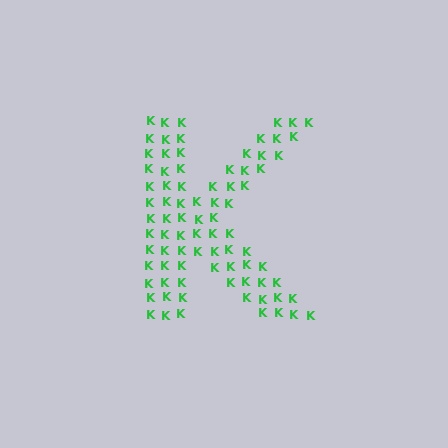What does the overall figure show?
The overall figure shows the letter K.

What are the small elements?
The small elements are letter K's.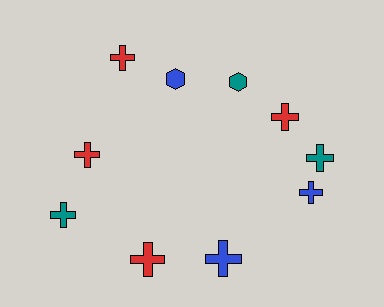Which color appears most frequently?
Red, with 4 objects.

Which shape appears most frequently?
Cross, with 8 objects.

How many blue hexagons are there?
There is 1 blue hexagon.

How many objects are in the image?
There are 10 objects.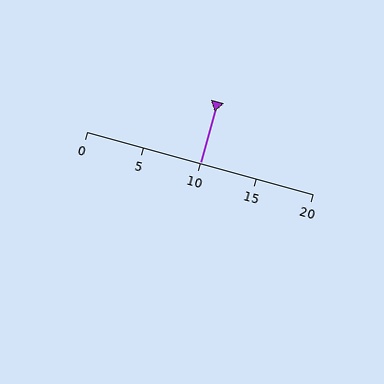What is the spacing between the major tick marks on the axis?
The major ticks are spaced 5 apart.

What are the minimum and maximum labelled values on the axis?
The axis runs from 0 to 20.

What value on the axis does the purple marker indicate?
The marker indicates approximately 10.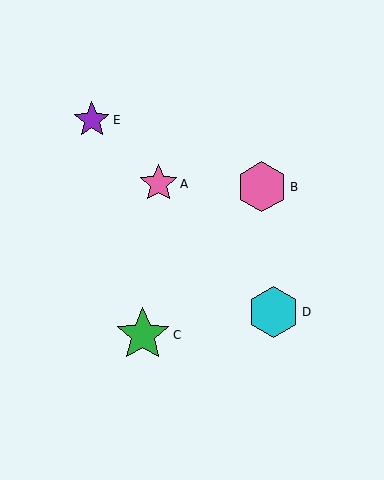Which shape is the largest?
The green star (labeled C) is the largest.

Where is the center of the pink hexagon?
The center of the pink hexagon is at (262, 187).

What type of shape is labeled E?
Shape E is a purple star.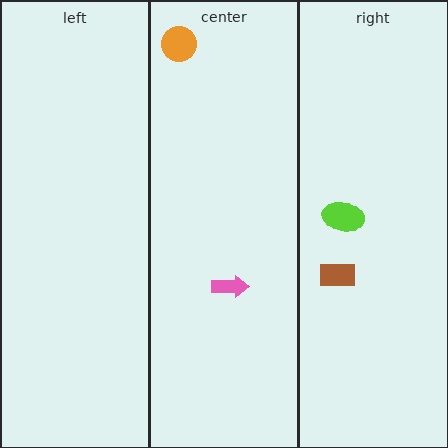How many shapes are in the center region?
2.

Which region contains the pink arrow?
The center region.